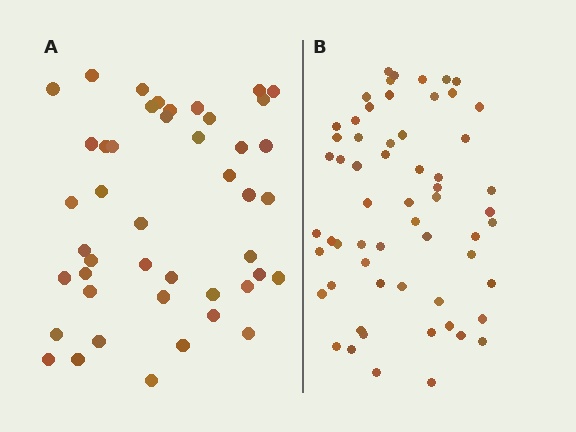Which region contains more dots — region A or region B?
Region B (the right region) has more dots.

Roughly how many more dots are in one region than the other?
Region B has approximately 15 more dots than region A.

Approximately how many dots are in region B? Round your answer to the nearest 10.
About 60 dots.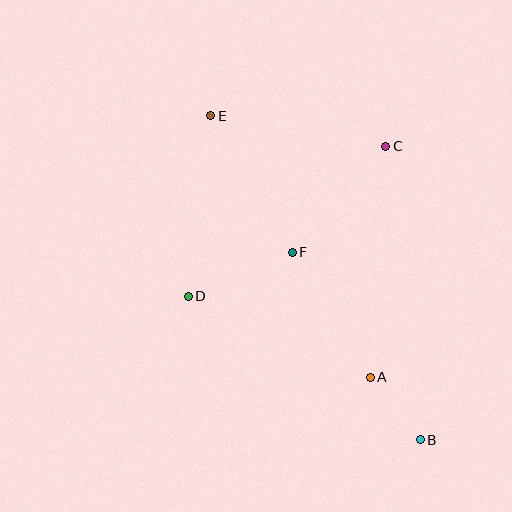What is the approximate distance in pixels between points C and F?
The distance between C and F is approximately 141 pixels.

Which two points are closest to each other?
Points A and B are closest to each other.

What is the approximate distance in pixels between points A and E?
The distance between A and E is approximately 306 pixels.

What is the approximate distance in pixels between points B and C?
The distance between B and C is approximately 295 pixels.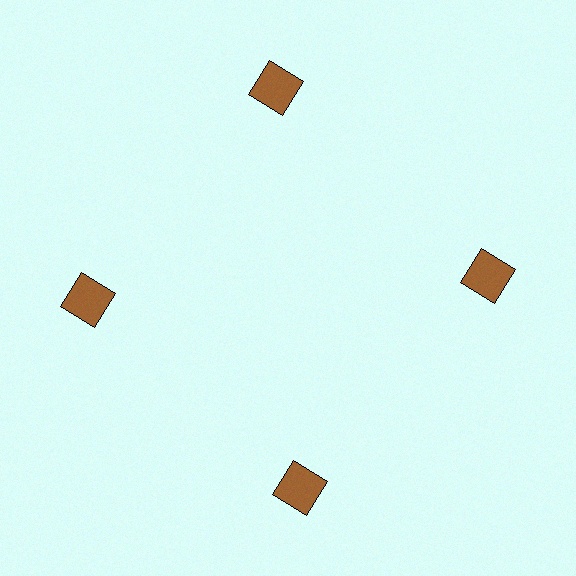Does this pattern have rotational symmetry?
Yes, this pattern has 4-fold rotational symmetry. It looks the same after rotating 90 degrees around the center.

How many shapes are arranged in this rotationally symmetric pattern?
There are 4 shapes, arranged in 4 groups of 1.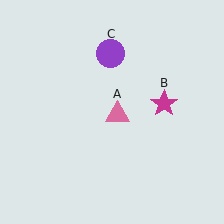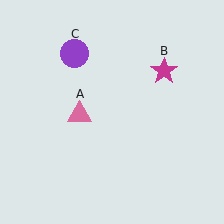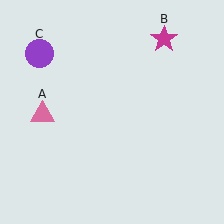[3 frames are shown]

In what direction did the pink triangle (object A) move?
The pink triangle (object A) moved left.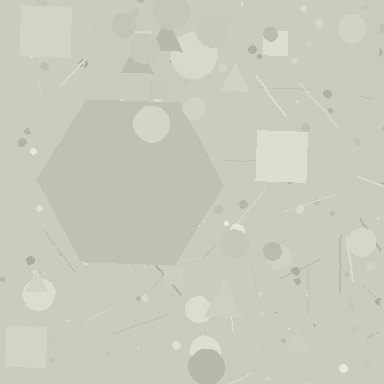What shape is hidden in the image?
A hexagon is hidden in the image.